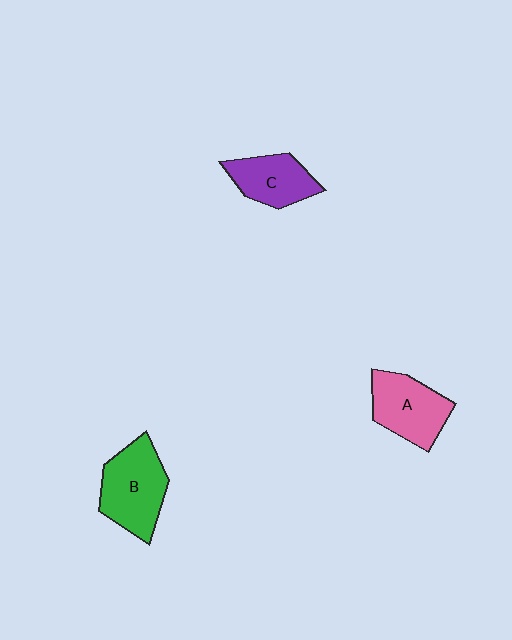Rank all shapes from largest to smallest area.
From largest to smallest: B (green), A (pink), C (purple).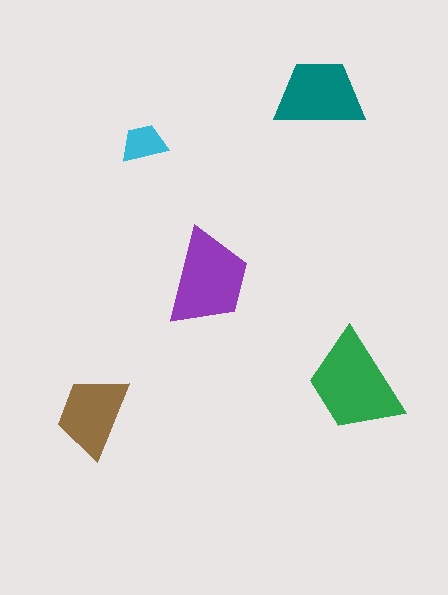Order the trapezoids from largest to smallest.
the green one, the purple one, the teal one, the brown one, the cyan one.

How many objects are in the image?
There are 5 objects in the image.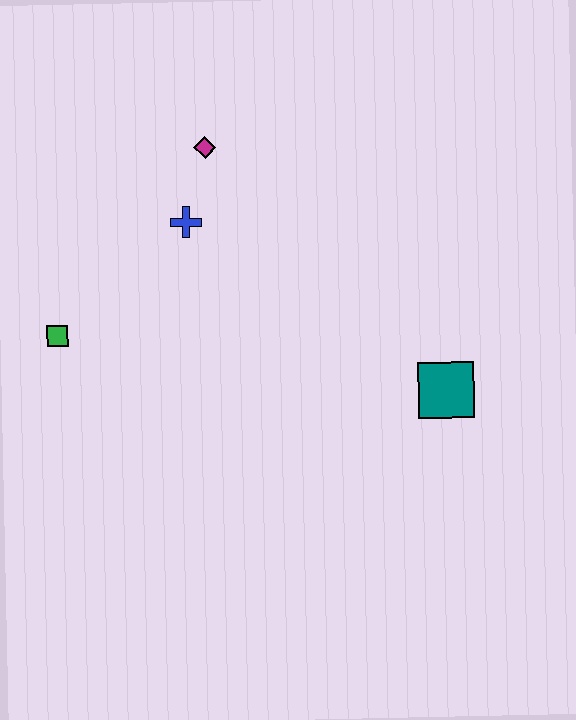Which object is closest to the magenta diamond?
The blue cross is closest to the magenta diamond.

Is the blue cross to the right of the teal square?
No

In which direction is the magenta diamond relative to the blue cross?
The magenta diamond is above the blue cross.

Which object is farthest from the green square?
The teal square is farthest from the green square.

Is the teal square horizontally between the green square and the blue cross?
No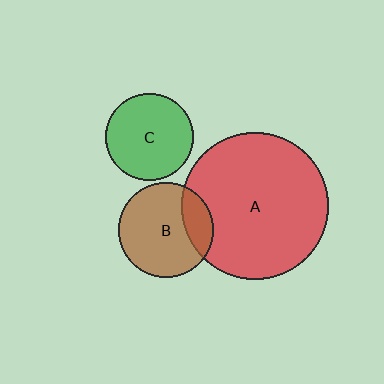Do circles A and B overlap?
Yes.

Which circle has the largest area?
Circle A (red).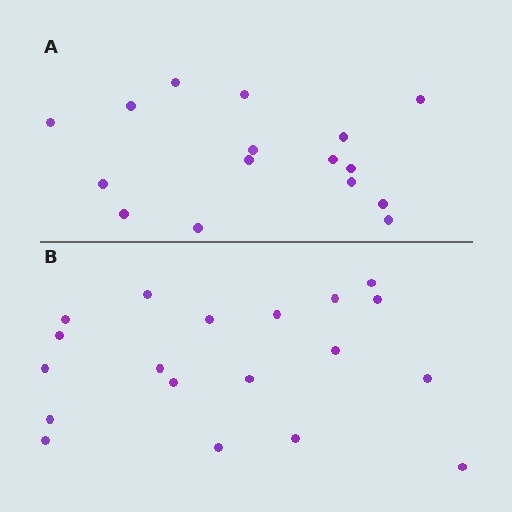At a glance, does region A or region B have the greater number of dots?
Region B (the bottom region) has more dots.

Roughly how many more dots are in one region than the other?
Region B has just a few more — roughly 2 or 3 more dots than region A.